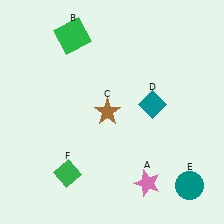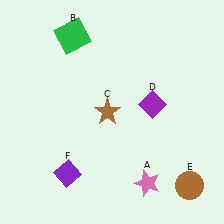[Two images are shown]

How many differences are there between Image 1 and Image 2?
There are 3 differences between the two images.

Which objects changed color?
D changed from teal to purple. E changed from teal to brown. F changed from green to purple.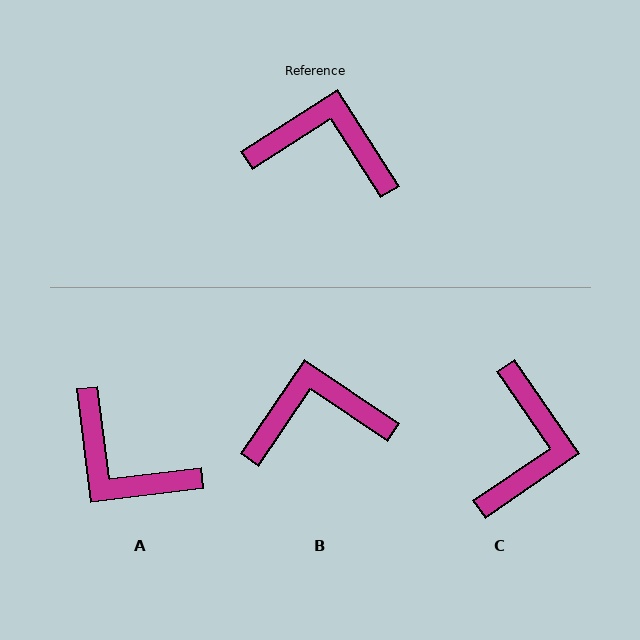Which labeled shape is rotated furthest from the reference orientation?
A, about 154 degrees away.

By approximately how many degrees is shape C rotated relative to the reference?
Approximately 88 degrees clockwise.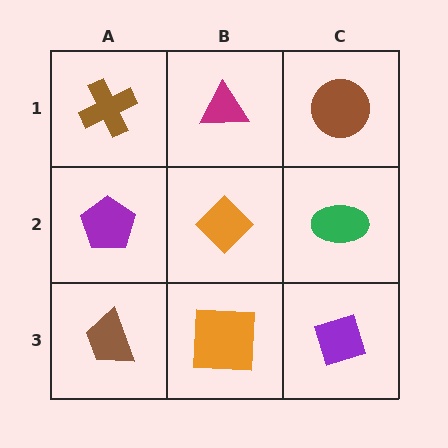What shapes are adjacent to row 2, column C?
A brown circle (row 1, column C), a purple diamond (row 3, column C), an orange diamond (row 2, column B).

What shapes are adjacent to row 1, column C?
A green ellipse (row 2, column C), a magenta triangle (row 1, column B).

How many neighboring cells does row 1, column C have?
2.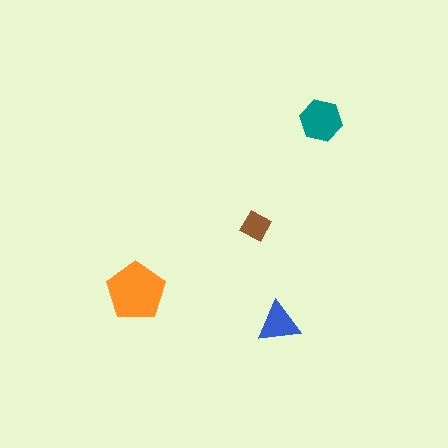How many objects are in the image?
There are 4 objects in the image.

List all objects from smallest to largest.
The brown diamond, the blue triangle, the teal hexagon, the orange pentagon.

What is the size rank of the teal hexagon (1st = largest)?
2nd.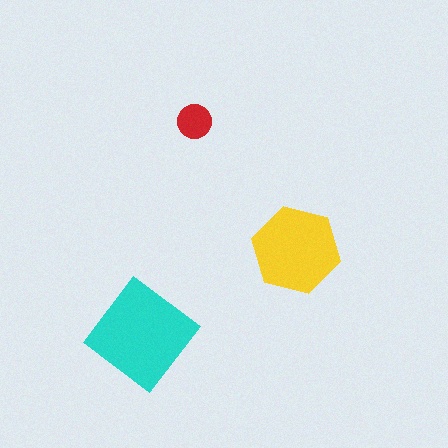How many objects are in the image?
There are 3 objects in the image.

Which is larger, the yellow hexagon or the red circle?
The yellow hexagon.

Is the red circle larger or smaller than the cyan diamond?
Smaller.